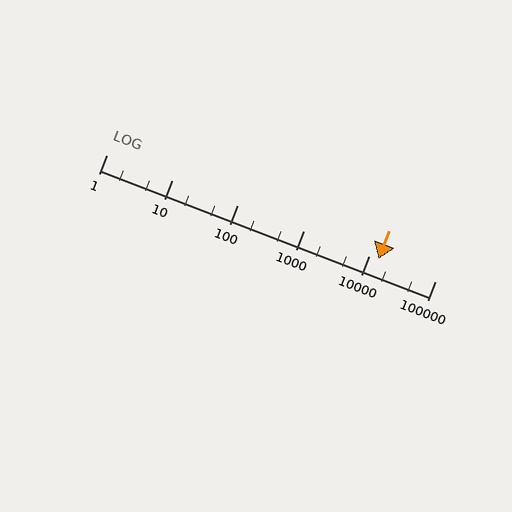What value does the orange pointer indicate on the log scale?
The pointer indicates approximately 14000.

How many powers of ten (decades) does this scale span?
The scale spans 5 decades, from 1 to 100000.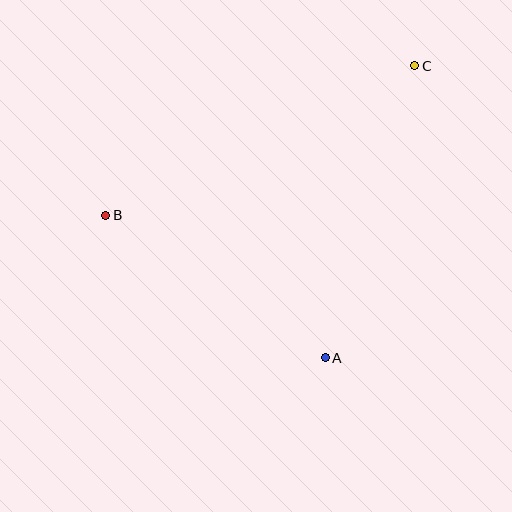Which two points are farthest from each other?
Points B and C are farthest from each other.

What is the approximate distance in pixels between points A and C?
The distance between A and C is approximately 306 pixels.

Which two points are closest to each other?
Points A and B are closest to each other.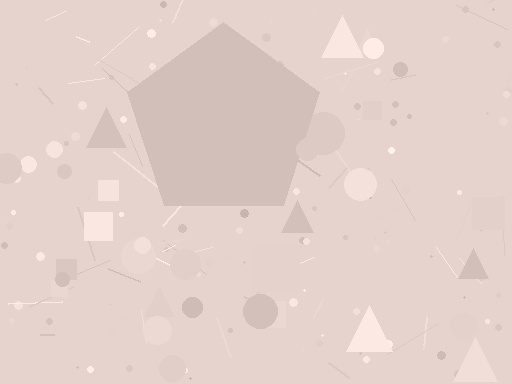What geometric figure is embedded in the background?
A pentagon is embedded in the background.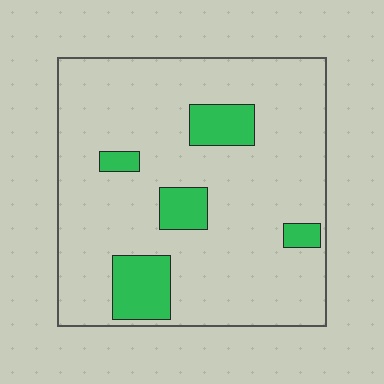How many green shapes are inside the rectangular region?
5.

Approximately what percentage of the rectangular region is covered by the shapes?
Approximately 15%.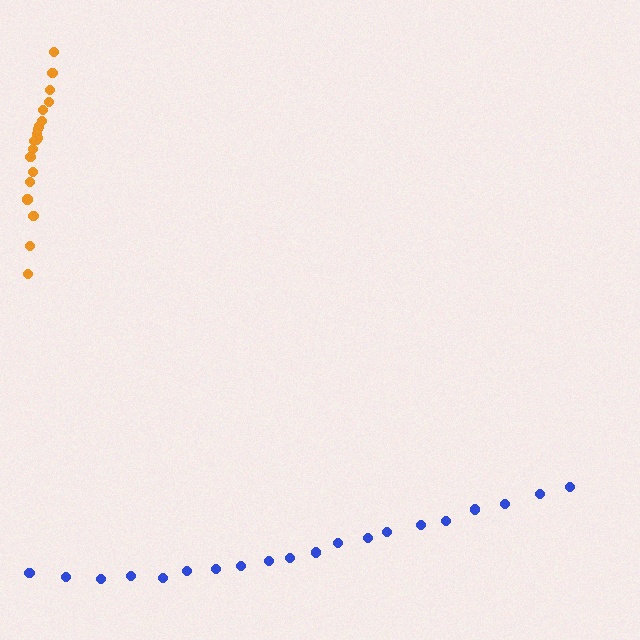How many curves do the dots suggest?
There are 2 distinct paths.